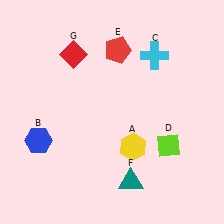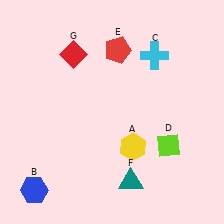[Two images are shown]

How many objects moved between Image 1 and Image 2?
1 object moved between the two images.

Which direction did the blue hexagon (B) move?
The blue hexagon (B) moved down.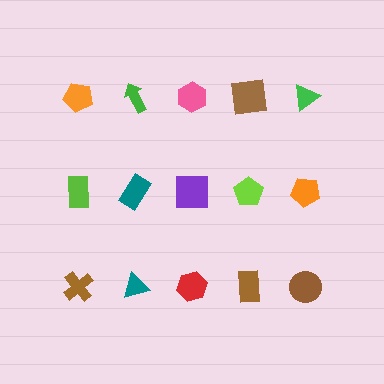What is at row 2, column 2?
A teal rectangle.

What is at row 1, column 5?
A green triangle.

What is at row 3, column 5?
A brown circle.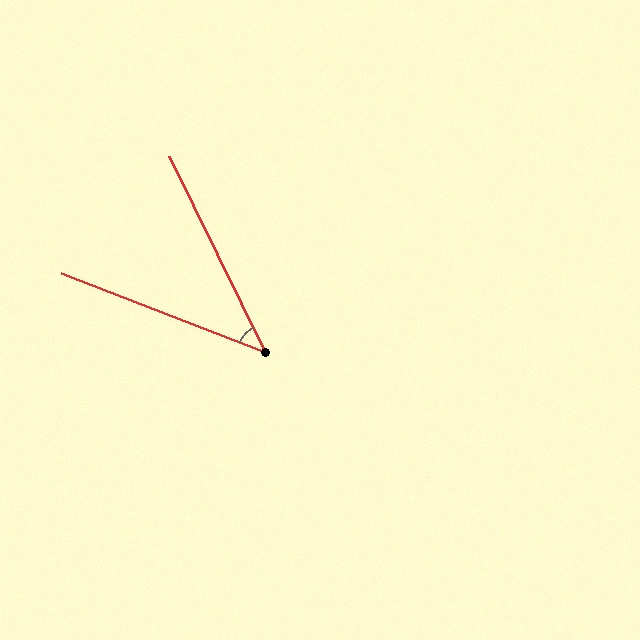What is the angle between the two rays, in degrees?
Approximately 43 degrees.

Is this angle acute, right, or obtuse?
It is acute.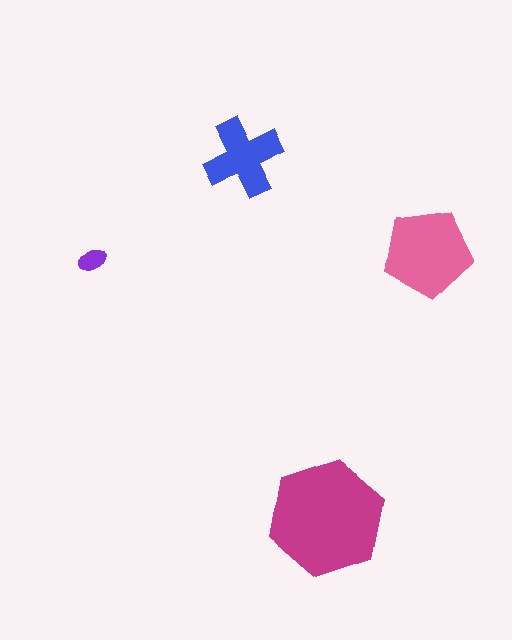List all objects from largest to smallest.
The magenta hexagon, the pink pentagon, the blue cross, the purple ellipse.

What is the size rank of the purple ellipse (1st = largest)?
4th.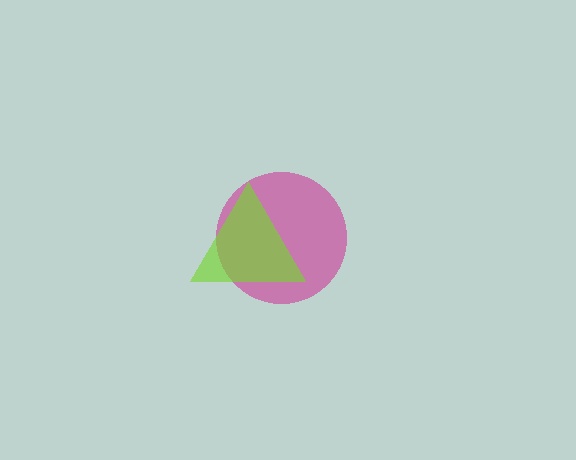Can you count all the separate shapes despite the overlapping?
Yes, there are 2 separate shapes.